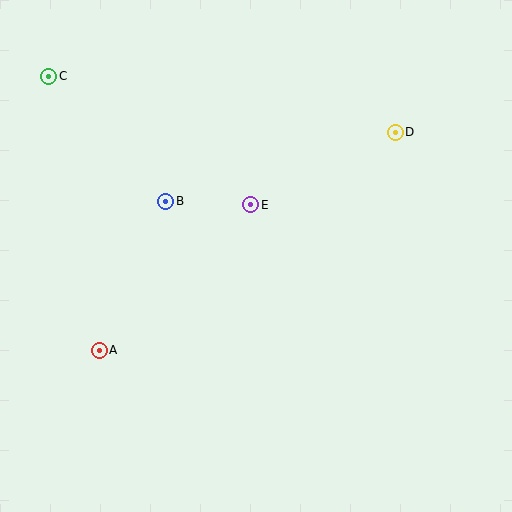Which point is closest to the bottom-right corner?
Point D is closest to the bottom-right corner.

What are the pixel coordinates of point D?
Point D is at (395, 132).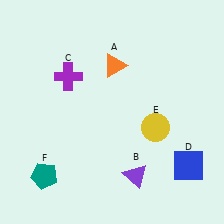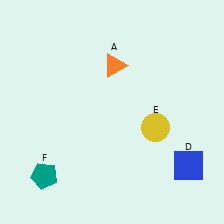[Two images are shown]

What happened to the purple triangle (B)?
The purple triangle (B) was removed in Image 2. It was in the bottom-right area of Image 1.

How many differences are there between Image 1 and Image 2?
There are 2 differences between the two images.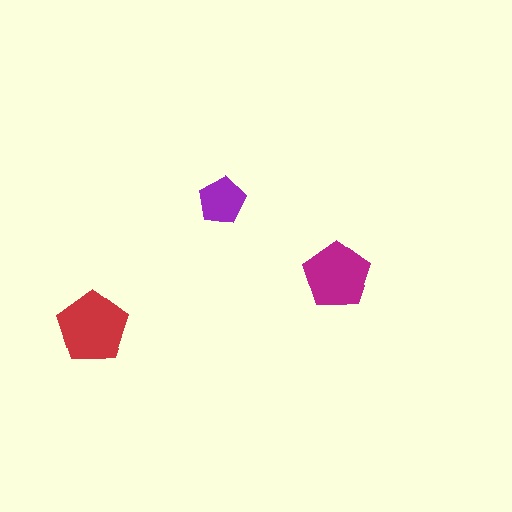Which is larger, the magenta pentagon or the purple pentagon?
The magenta one.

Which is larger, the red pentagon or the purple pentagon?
The red one.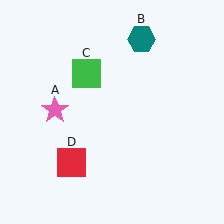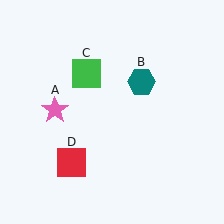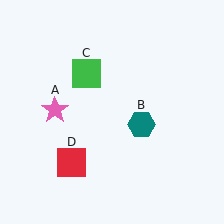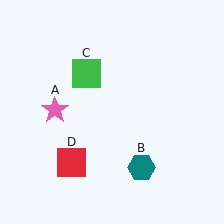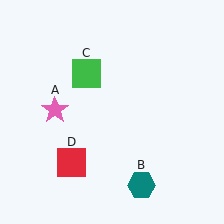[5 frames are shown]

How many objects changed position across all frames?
1 object changed position: teal hexagon (object B).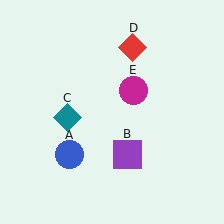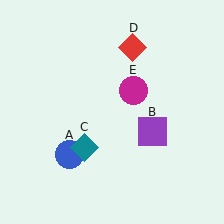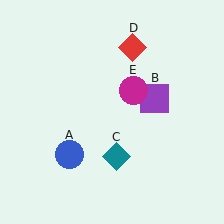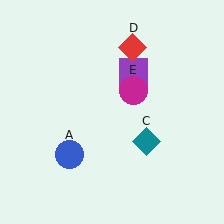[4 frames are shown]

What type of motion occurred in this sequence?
The purple square (object B), teal diamond (object C) rotated counterclockwise around the center of the scene.